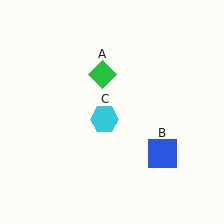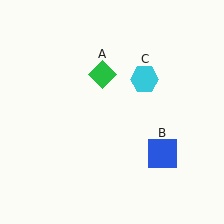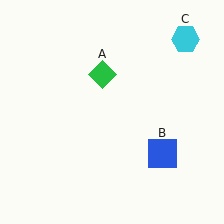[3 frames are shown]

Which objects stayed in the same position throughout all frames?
Green diamond (object A) and blue square (object B) remained stationary.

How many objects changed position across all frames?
1 object changed position: cyan hexagon (object C).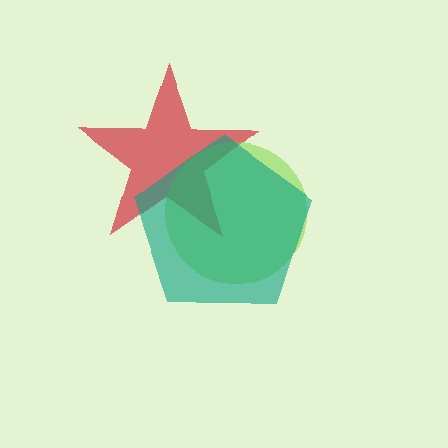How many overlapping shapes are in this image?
There are 3 overlapping shapes in the image.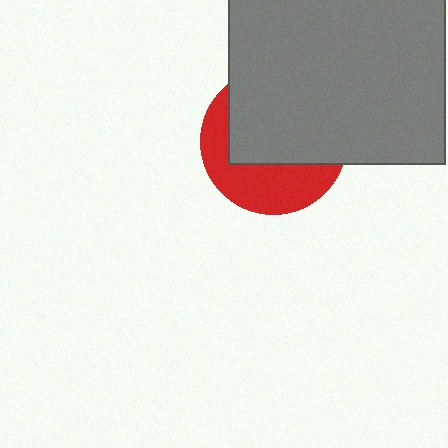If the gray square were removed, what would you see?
You would see the complete red circle.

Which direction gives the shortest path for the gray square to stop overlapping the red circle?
Moving up gives the shortest separation.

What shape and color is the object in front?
The object in front is a gray square.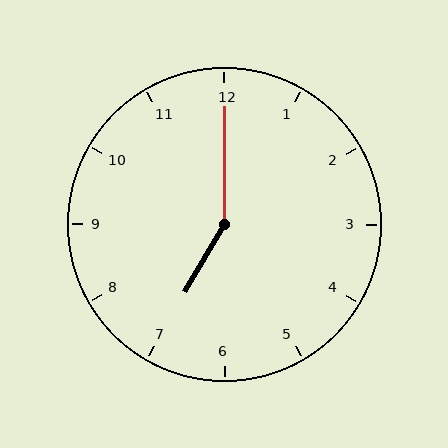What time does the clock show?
7:00.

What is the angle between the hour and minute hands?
Approximately 150 degrees.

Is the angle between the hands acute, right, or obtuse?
It is obtuse.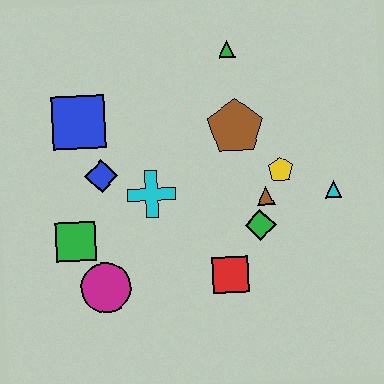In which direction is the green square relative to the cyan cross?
The green square is to the left of the cyan cross.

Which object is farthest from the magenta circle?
The green triangle is farthest from the magenta circle.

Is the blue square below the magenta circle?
No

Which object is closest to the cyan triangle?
The yellow pentagon is closest to the cyan triangle.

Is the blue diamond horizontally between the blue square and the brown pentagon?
Yes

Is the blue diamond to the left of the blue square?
No